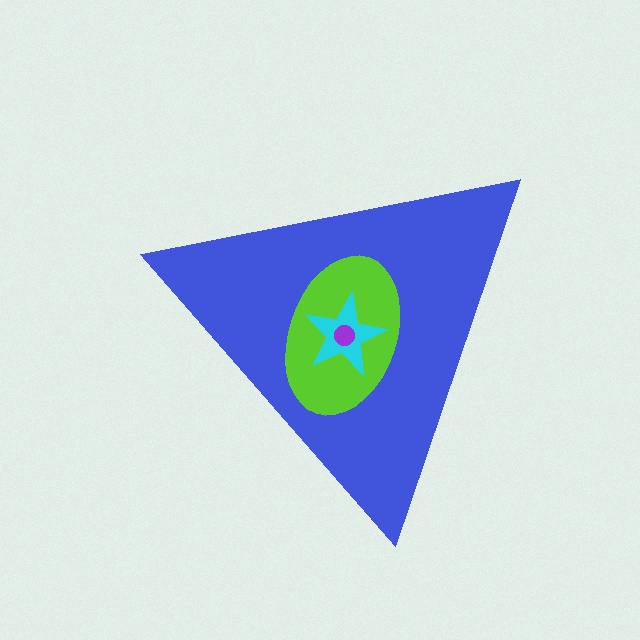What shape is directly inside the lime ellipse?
The cyan star.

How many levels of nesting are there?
4.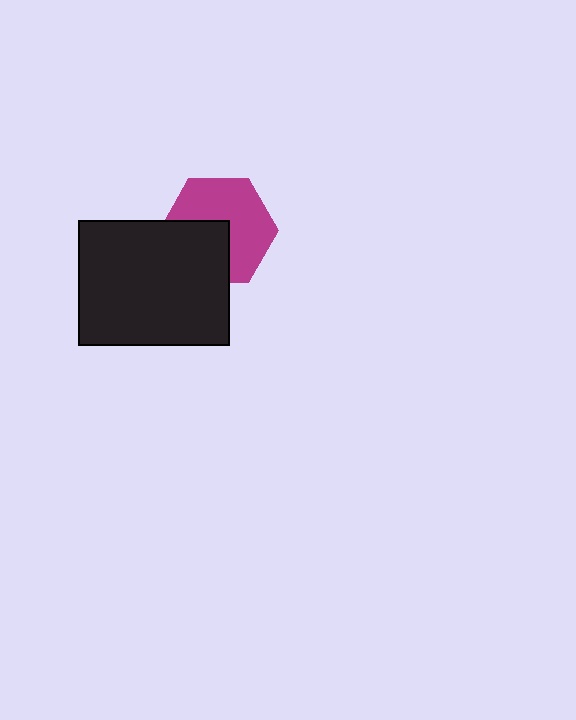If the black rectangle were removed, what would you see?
You would see the complete magenta hexagon.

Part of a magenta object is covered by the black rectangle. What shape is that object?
It is a hexagon.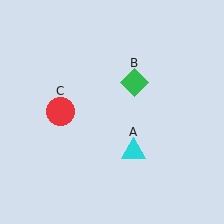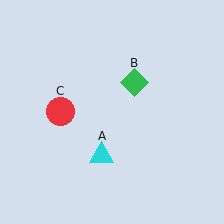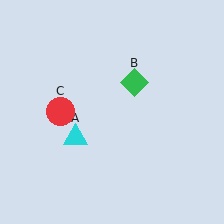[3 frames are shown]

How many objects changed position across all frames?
1 object changed position: cyan triangle (object A).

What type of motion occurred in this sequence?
The cyan triangle (object A) rotated clockwise around the center of the scene.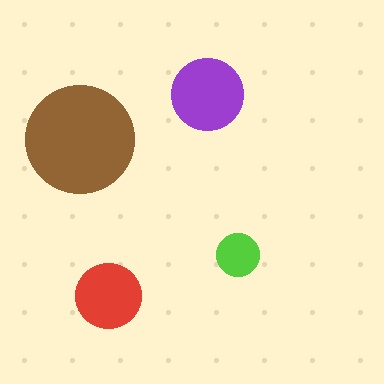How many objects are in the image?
There are 4 objects in the image.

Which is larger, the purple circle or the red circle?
The purple one.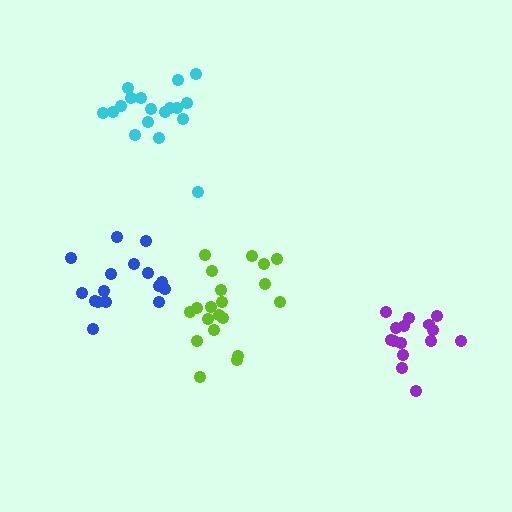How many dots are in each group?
Group 1: 15 dots, Group 2: 19 dots, Group 3: 20 dots, Group 4: 16 dots (70 total).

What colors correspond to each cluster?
The clusters are colored: purple, cyan, lime, blue.